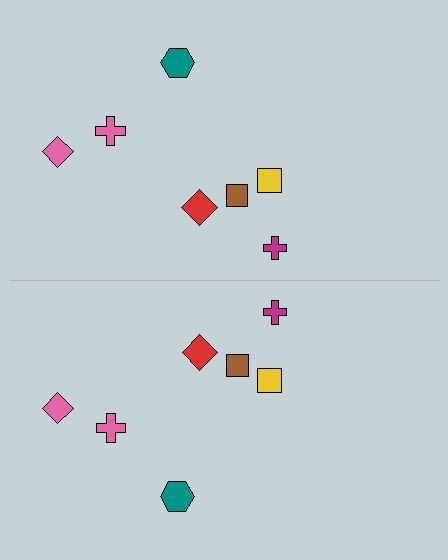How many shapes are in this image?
There are 14 shapes in this image.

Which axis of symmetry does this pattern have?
The pattern has a horizontal axis of symmetry running through the center of the image.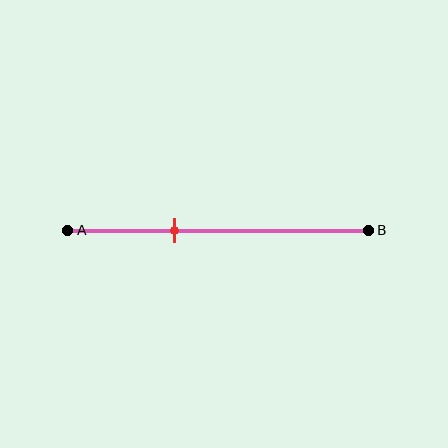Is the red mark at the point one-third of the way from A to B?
Yes, the mark is approximately at the one-third point.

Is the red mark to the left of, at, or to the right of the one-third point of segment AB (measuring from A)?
The red mark is approximately at the one-third point of segment AB.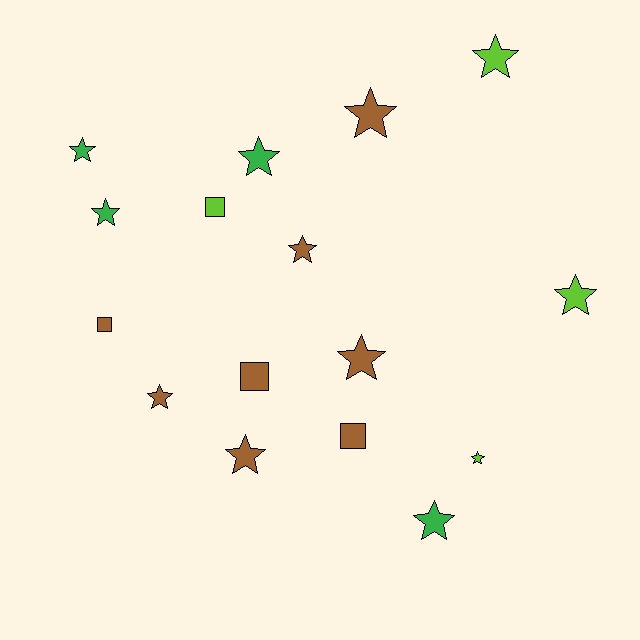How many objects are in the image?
There are 16 objects.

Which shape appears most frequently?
Star, with 12 objects.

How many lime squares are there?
There is 1 lime square.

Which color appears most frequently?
Brown, with 8 objects.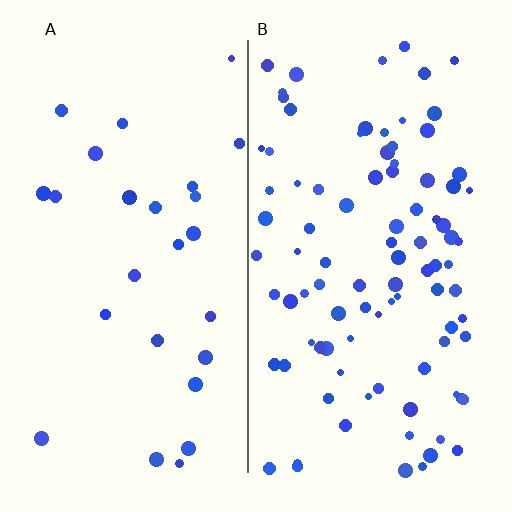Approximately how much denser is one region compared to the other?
Approximately 3.6× — region B over region A.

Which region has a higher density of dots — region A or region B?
B (the right).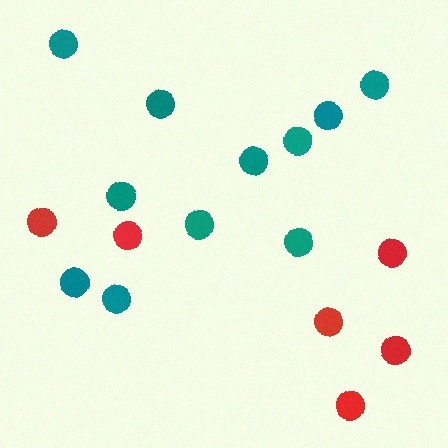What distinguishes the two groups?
There are 2 groups: one group of red circles (6) and one group of teal circles (11).